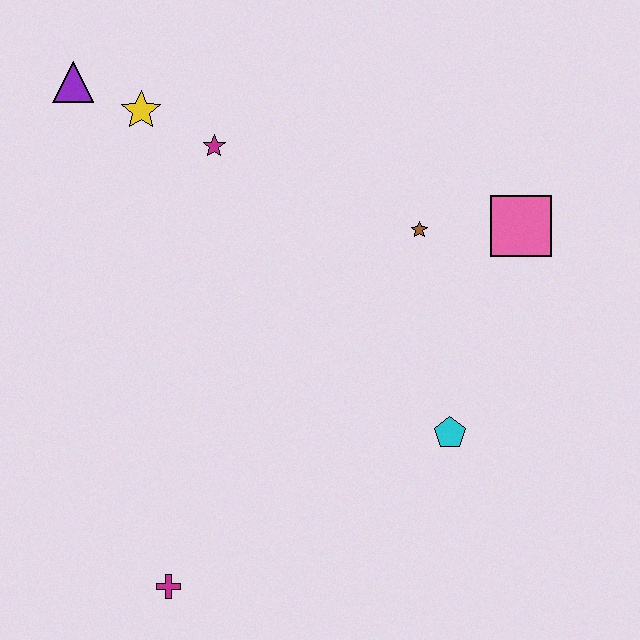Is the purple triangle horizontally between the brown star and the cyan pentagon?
No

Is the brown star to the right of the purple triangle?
Yes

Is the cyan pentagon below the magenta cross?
No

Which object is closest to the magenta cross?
The cyan pentagon is closest to the magenta cross.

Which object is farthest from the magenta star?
The magenta cross is farthest from the magenta star.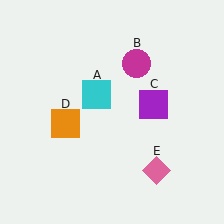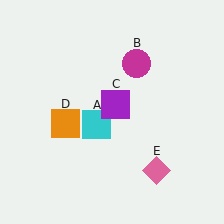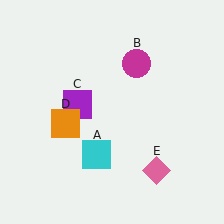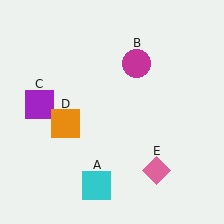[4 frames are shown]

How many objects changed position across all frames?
2 objects changed position: cyan square (object A), purple square (object C).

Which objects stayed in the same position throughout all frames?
Magenta circle (object B) and orange square (object D) and pink diamond (object E) remained stationary.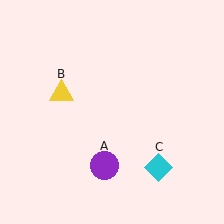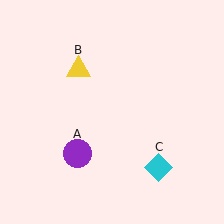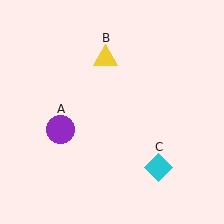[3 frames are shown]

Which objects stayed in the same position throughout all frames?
Cyan diamond (object C) remained stationary.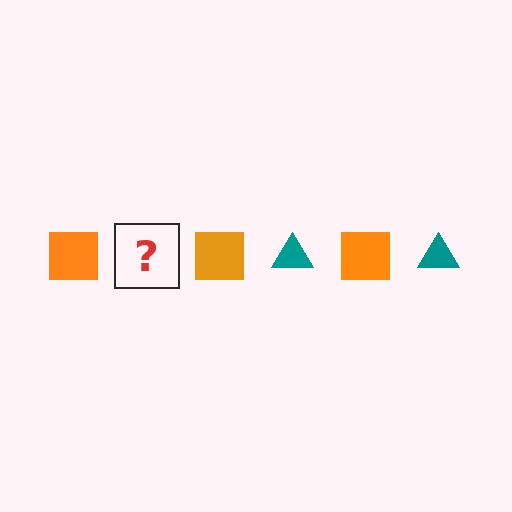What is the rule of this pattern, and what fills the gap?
The rule is that the pattern alternates between orange square and teal triangle. The gap should be filled with a teal triangle.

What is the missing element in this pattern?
The missing element is a teal triangle.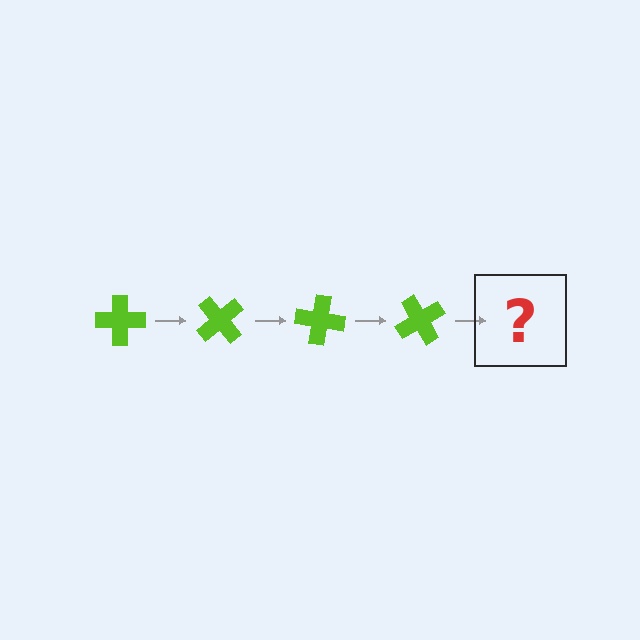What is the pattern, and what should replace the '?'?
The pattern is that the cross rotates 50 degrees each step. The '?' should be a lime cross rotated 200 degrees.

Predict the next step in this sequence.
The next step is a lime cross rotated 200 degrees.